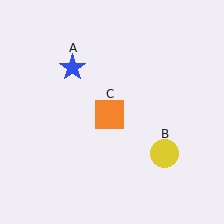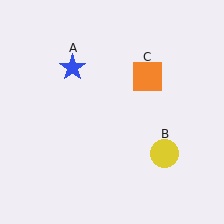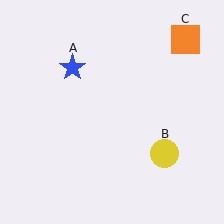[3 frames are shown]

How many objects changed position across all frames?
1 object changed position: orange square (object C).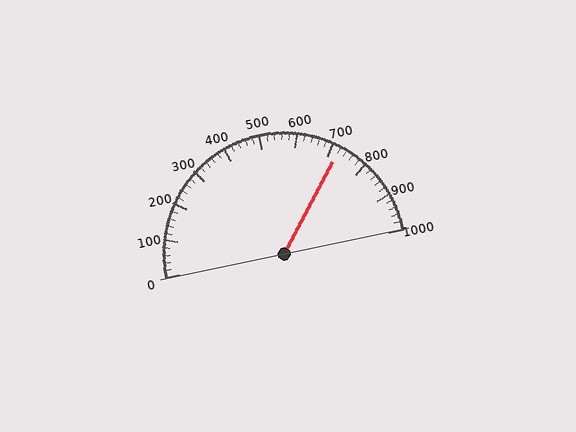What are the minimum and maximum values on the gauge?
The gauge ranges from 0 to 1000.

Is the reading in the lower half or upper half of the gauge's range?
The reading is in the upper half of the range (0 to 1000).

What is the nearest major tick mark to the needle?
The nearest major tick mark is 700.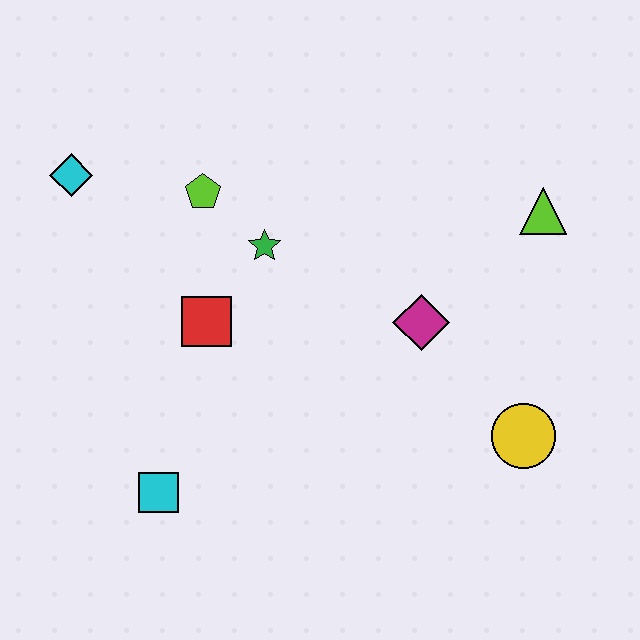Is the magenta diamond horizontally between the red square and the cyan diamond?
No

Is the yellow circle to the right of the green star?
Yes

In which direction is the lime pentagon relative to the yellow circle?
The lime pentagon is to the left of the yellow circle.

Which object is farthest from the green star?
The yellow circle is farthest from the green star.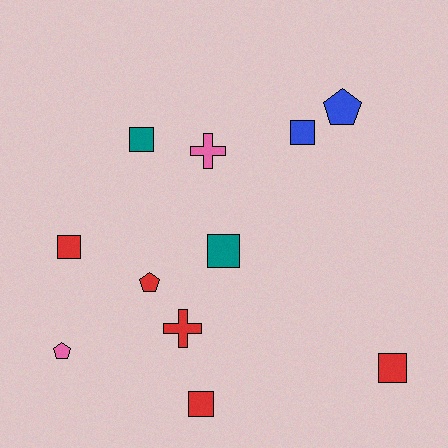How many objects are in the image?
There are 11 objects.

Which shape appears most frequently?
Square, with 6 objects.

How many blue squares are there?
There is 1 blue square.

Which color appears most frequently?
Red, with 5 objects.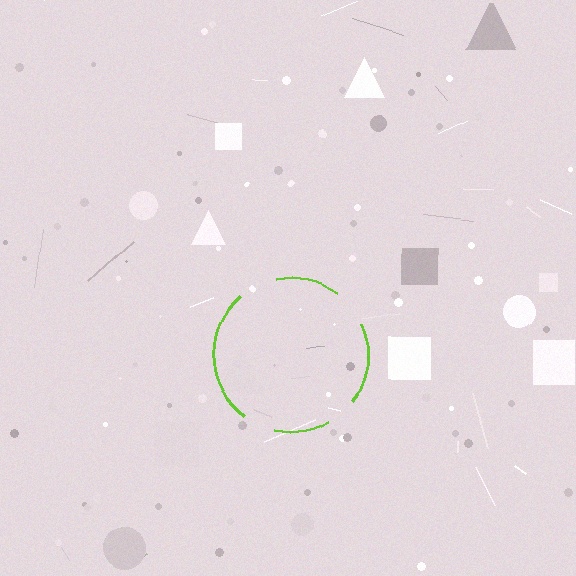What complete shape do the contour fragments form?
The contour fragments form a circle.